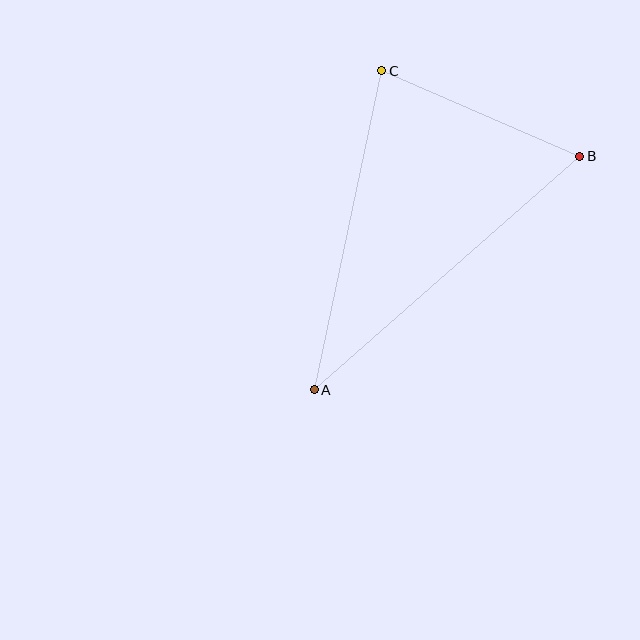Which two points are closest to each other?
Points B and C are closest to each other.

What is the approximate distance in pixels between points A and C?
The distance between A and C is approximately 326 pixels.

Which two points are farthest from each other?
Points A and B are farthest from each other.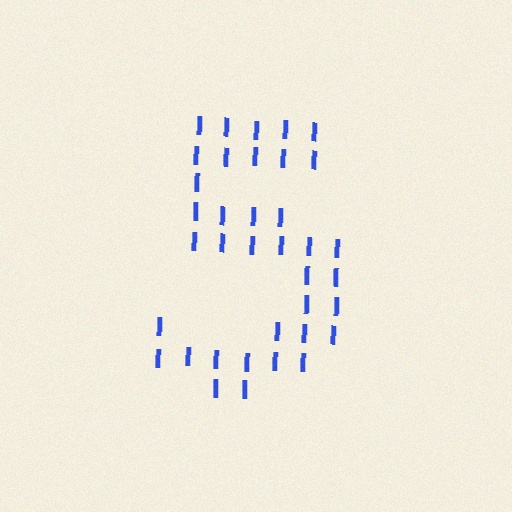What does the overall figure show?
The overall figure shows the digit 5.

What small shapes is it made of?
It is made of small letter I's.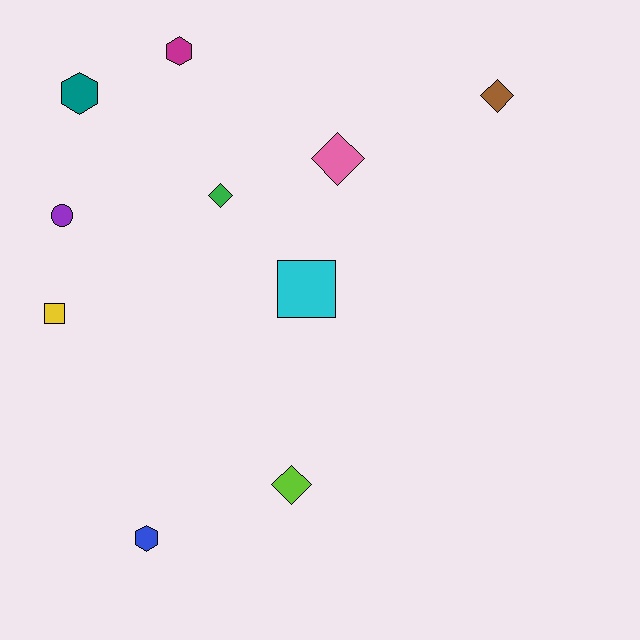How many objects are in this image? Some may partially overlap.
There are 10 objects.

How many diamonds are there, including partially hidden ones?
There are 4 diamonds.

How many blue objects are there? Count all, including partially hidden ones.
There is 1 blue object.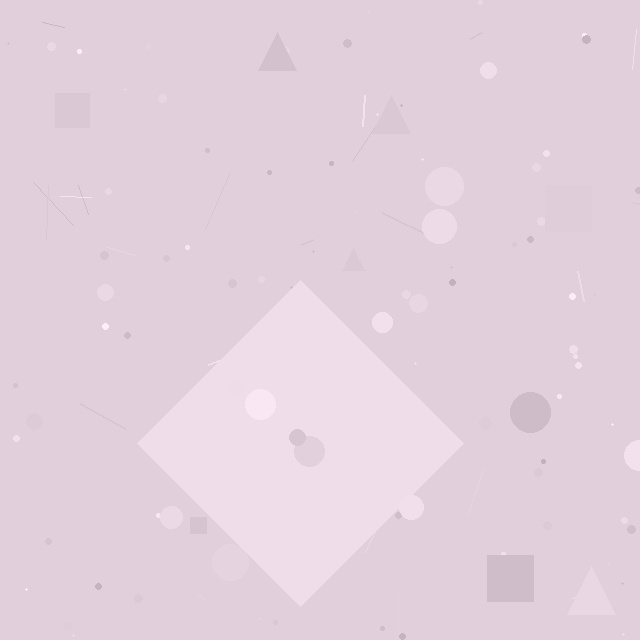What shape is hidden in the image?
A diamond is hidden in the image.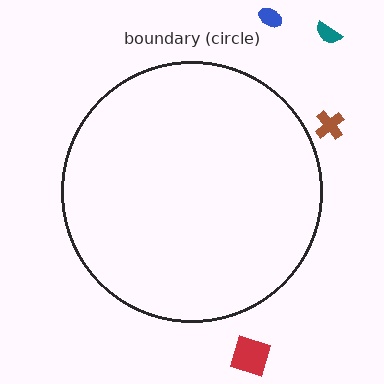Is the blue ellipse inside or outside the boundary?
Outside.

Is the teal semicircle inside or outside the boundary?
Outside.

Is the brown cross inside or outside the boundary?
Outside.